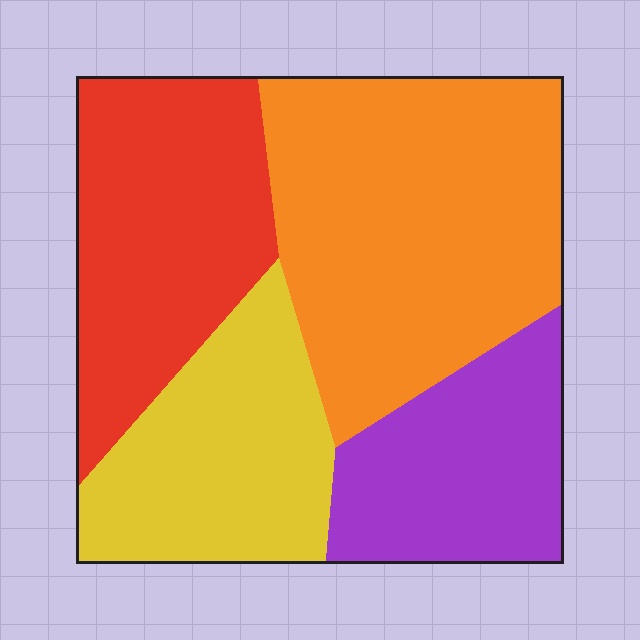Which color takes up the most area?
Orange, at roughly 35%.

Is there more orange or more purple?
Orange.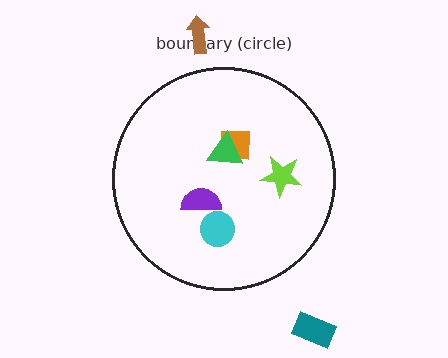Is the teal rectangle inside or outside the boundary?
Outside.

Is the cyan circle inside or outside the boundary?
Inside.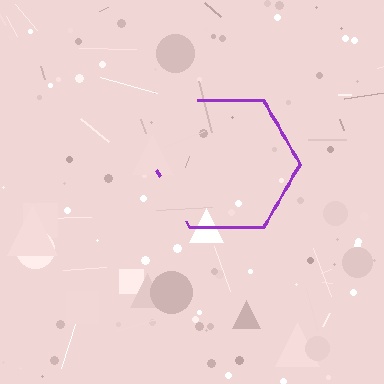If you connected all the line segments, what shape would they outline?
They would outline a hexagon.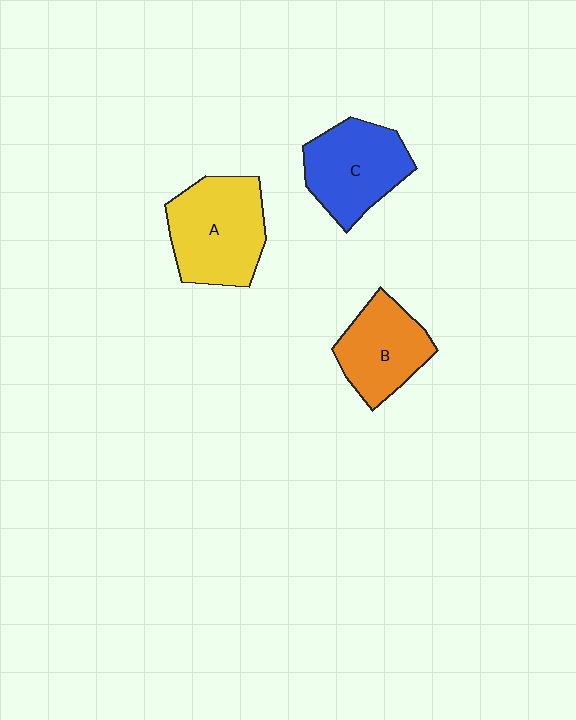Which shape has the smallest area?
Shape B (orange).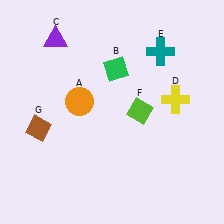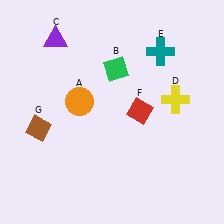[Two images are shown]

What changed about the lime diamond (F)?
In Image 1, F is lime. In Image 2, it changed to red.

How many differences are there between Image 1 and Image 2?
There is 1 difference between the two images.